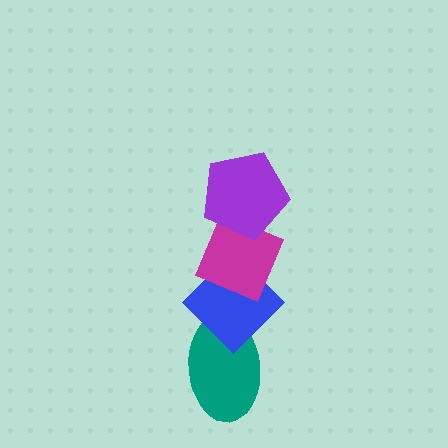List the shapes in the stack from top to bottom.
From top to bottom: the purple pentagon, the magenta diamond, the blue diamond, the teal ellipse.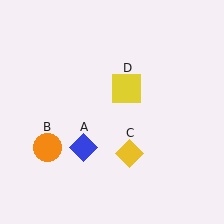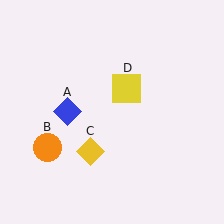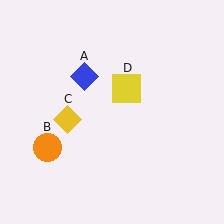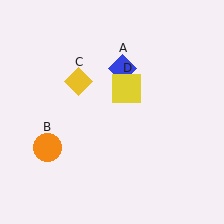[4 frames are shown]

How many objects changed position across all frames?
2 objects changed position: blue diamond (object A), yellow diamond (object C).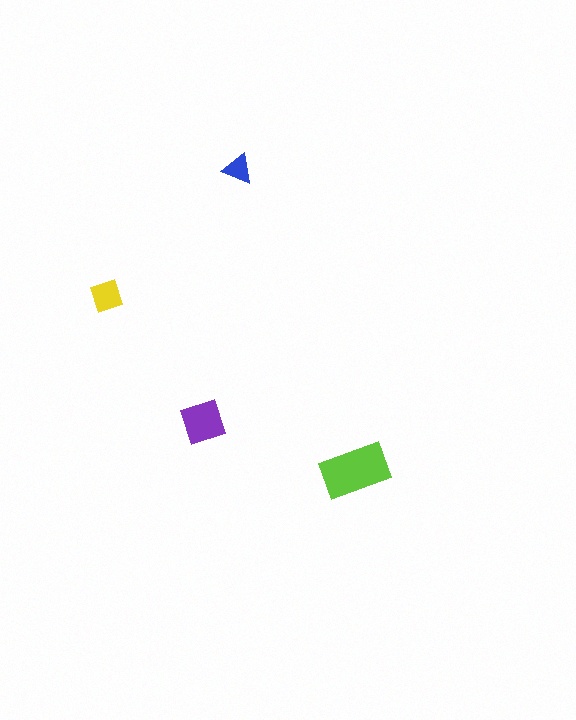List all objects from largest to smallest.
The lime rectangle, the purple square, the yellow diamond, the blue triangle.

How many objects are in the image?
There are 4 objects in the image.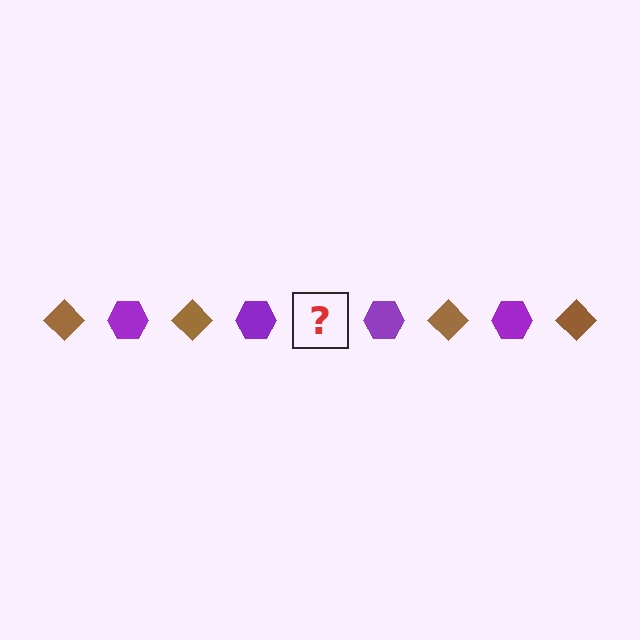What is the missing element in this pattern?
The missing element is a brown diamond.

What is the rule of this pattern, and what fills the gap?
The rule is that the pattern alternates between brown diamond and purple hexagon. The gap should be filled with a brown diamond.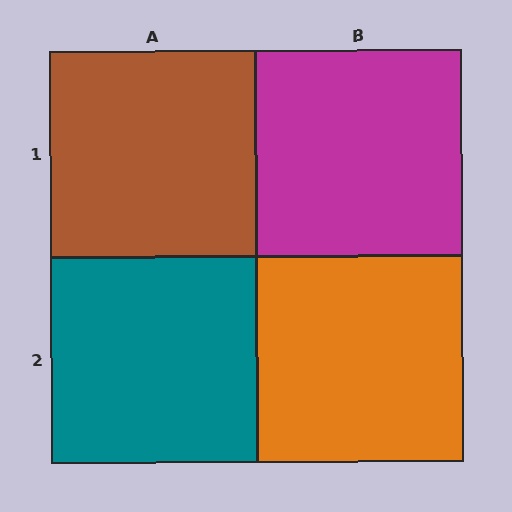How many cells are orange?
1 cell is orange.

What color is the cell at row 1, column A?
Brown.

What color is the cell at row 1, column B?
Magenta.